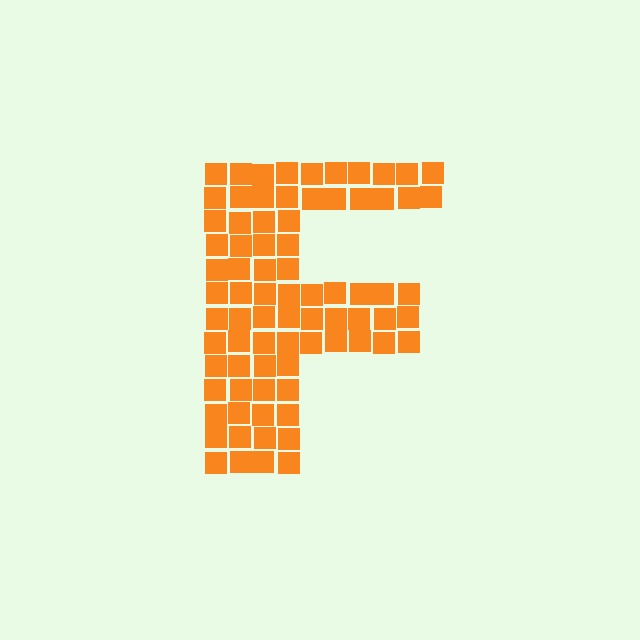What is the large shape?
The large shape is the letter F.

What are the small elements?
The small elements are squares.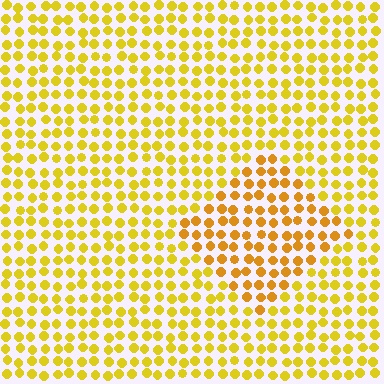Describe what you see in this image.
The image is filled with small yellow elements in a uniform arrangement. A diamond-shaped region is visible where the elements are tinted to a slightly different hue, forming a subtle color boundary.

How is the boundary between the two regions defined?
The boundary is defined purely by a slight shift in hue (about 19 degrees). Spacing, size, and orientation are identical on both sides.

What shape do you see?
I see a diamond.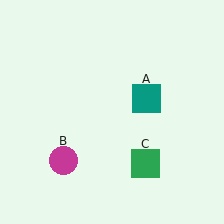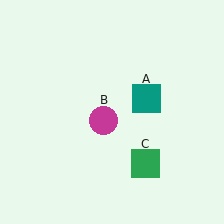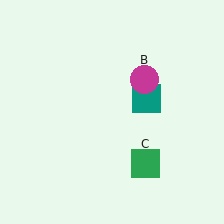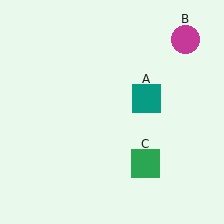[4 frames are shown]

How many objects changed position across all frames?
1 object changed position: magenta circle (object B).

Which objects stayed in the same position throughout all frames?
Teal square (object A) and green square (object C) remained stationary.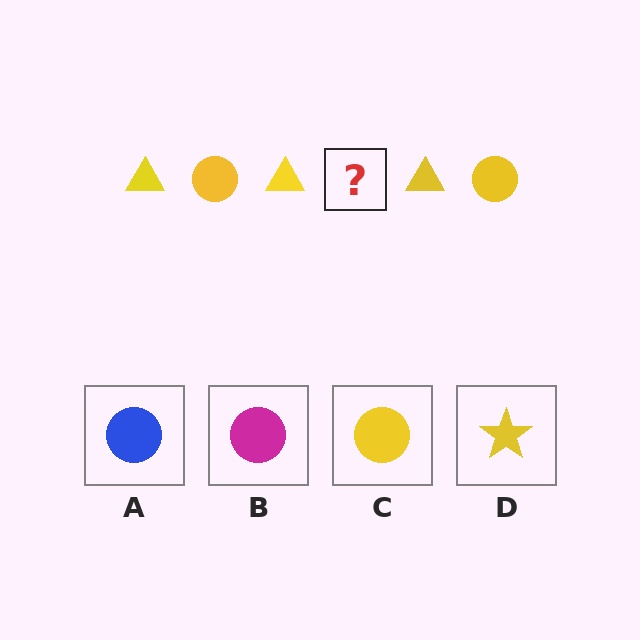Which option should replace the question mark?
Option C.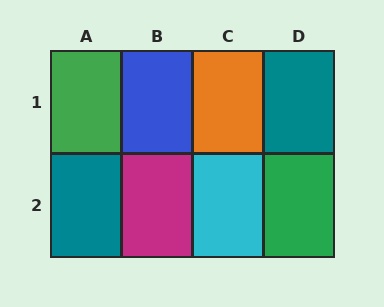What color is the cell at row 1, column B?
Blue.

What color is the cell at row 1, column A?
Green.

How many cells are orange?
1 cell is orange.